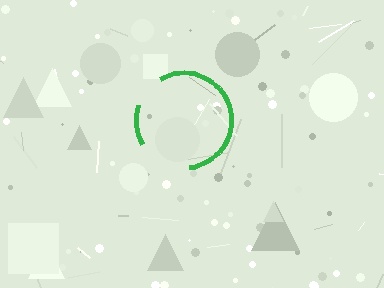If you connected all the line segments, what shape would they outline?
They would outline a circle.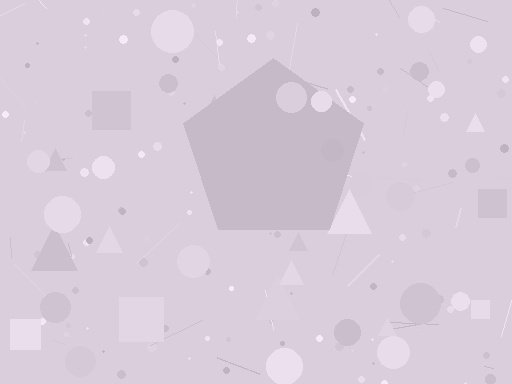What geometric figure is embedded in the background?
A pentagon is embedded in the background.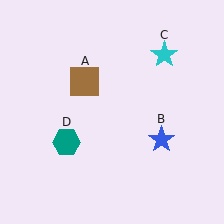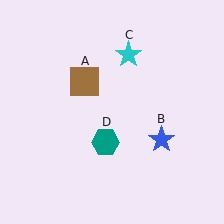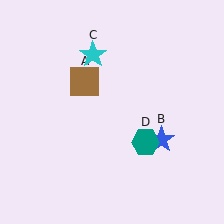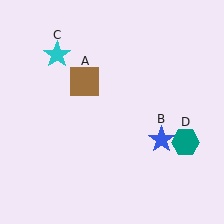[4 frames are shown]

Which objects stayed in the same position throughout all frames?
Brown square (object A) and blue star (object B) remained stationary.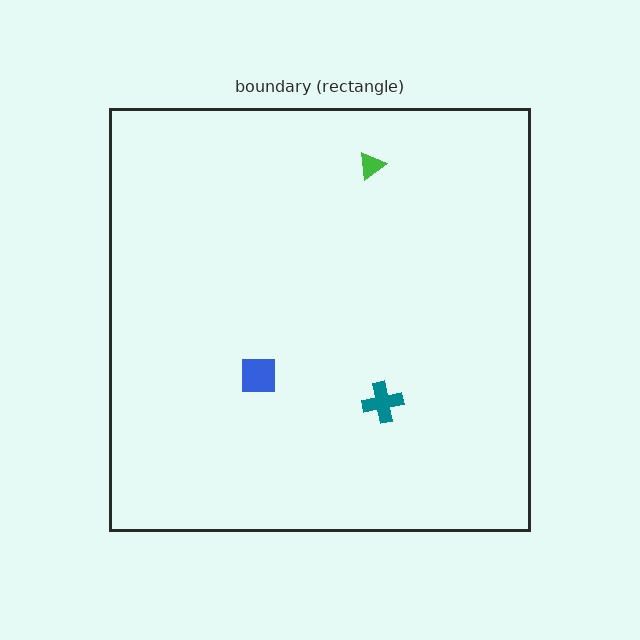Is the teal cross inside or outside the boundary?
Inside.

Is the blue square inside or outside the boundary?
Inside.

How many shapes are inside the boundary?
3 inside, 0 outside.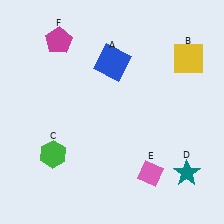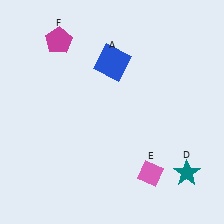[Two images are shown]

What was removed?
The green hexagon (C), the yellow square (B) were removed in Image 2.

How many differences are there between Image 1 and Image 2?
There are 2 differences between the two images.